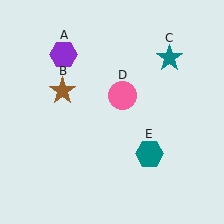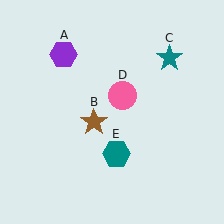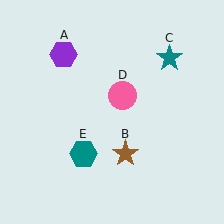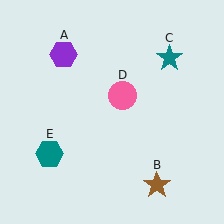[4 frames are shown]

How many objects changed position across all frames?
2 objects changed position: brown star (object B), teal hexagon (object E).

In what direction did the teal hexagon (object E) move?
The teal hexagon (object E) moved left.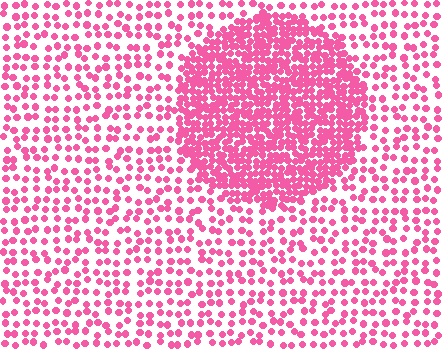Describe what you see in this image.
The image contains small pink elements arranged at two different densities. A circle-shaped region is visible where the elements are more densely packed than the surrounding area.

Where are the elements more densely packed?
The elements are more densely packed inside the circle boundary.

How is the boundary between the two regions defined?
The boundary is defined by a change in element density (approximately 2.6x ratio). All elements are the same color, size, and shape.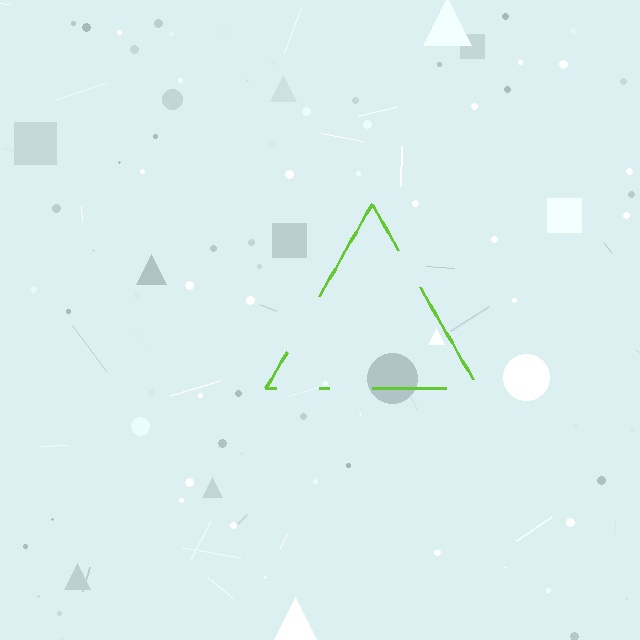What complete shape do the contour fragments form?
The contour fragments form a triangle.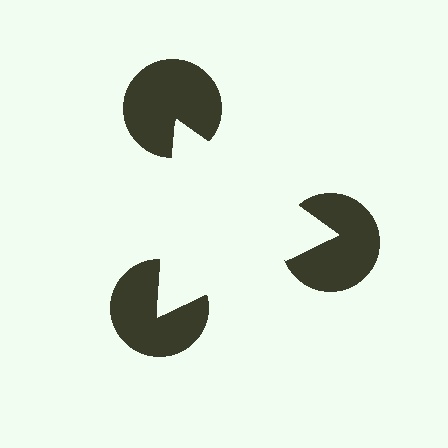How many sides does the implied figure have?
3 sides.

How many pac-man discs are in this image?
There are 3 — one at each vertex of the illusory triangle.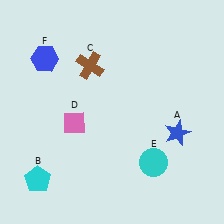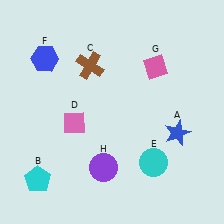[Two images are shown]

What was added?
A pink diamond (G), a purple circle (H) were added in Image 2.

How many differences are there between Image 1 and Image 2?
There are 2 differences between the two images.